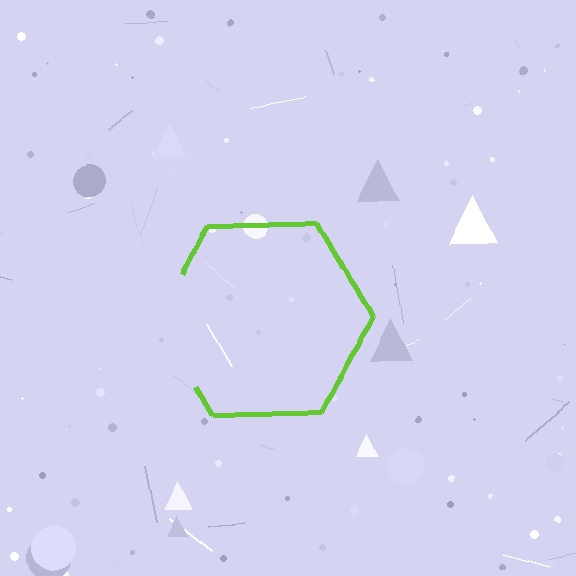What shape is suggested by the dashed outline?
The dashed outline suggests a hexagon.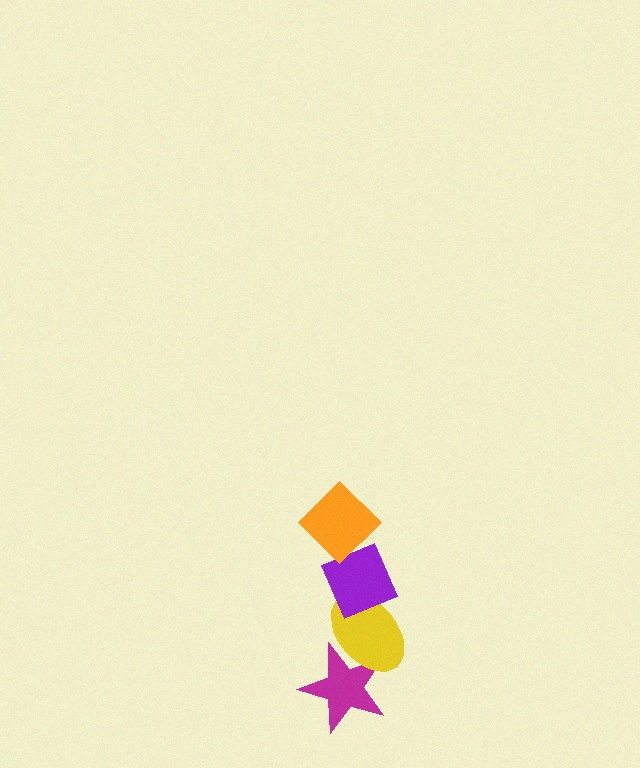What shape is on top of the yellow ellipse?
The purple diamond is on top of the yellow ellipse.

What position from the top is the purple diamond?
The purple diamond is 2nd from the top.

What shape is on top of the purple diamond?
The orange diamond is on top of the purple diamond.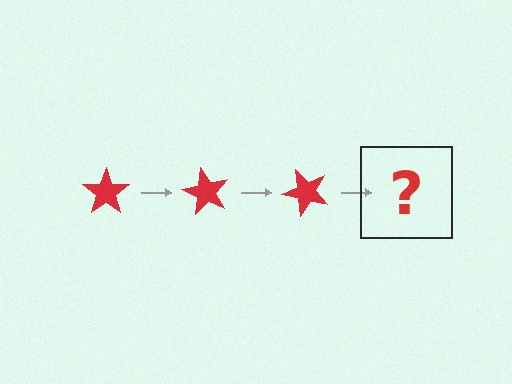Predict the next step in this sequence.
The next step is a red star rotated 180 degrees.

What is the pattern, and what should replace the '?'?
The pattern is that the star rotates 60 degrees each step. The '?' should be a red star rotated 180 degrees.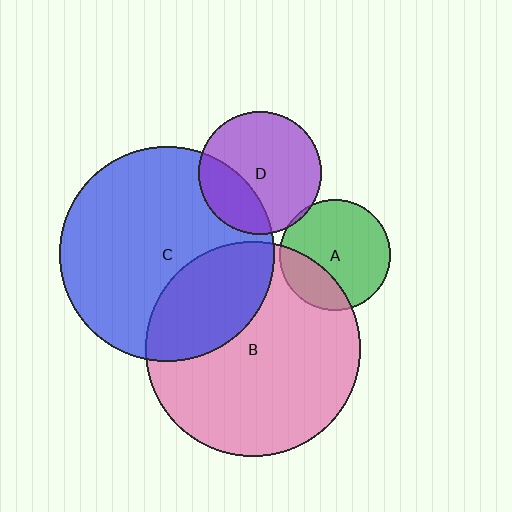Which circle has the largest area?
Circle C (blue).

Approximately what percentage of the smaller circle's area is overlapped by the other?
Approximately 30%.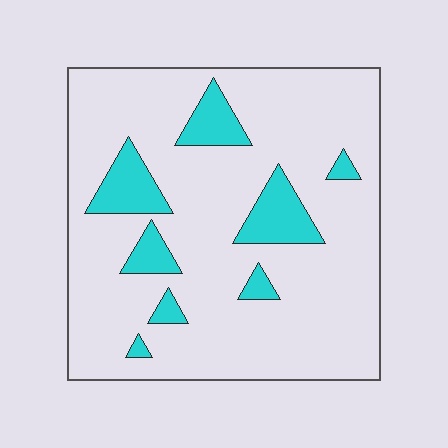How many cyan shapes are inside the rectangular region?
8.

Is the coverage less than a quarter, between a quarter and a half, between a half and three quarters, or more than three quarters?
Less than a quarter.